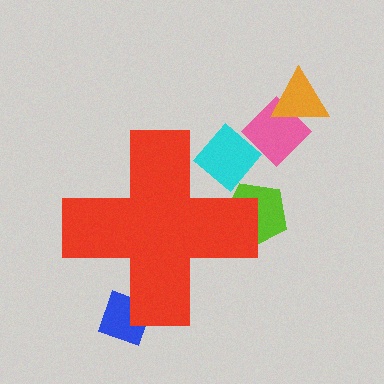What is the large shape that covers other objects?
A red cross.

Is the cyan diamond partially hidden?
Yes, the cyan diamond is partially hidden behind the red cross.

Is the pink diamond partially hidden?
No, the pink diamond is fully visible.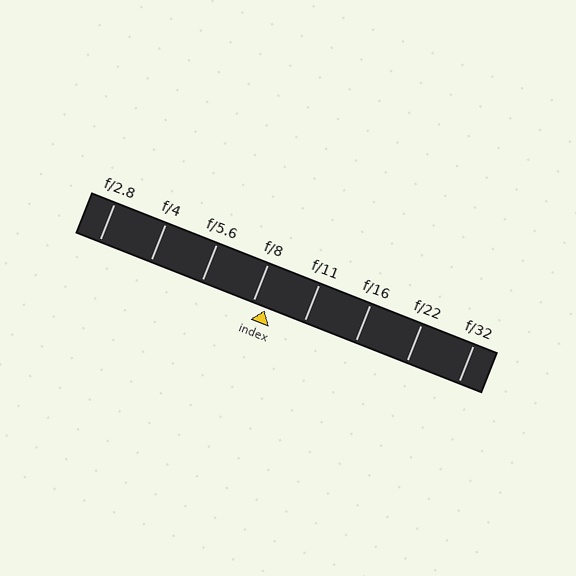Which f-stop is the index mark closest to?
The index mark is closest to f/8.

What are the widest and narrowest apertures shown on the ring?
The widest aperture shown is f/2.8 and the narrowest is f/32.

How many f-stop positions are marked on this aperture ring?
There are 8 f-stop positions marked.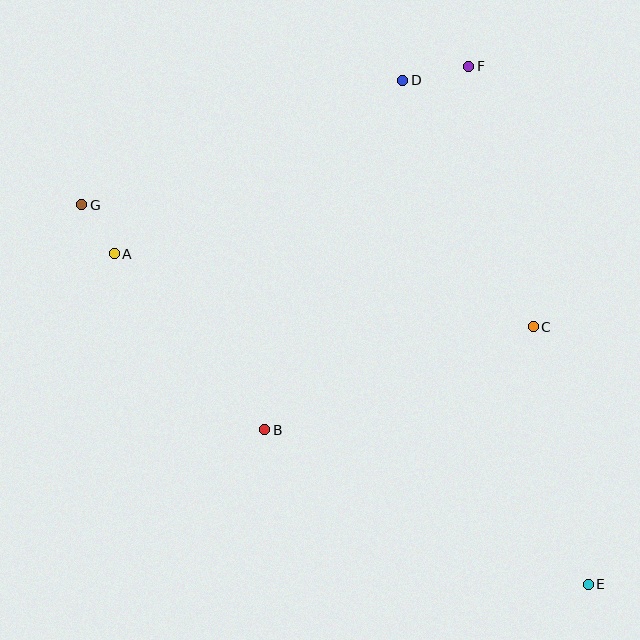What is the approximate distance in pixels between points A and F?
The distance between A and F is approximately 401 pixels.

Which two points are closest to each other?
Points A and G are closest to each other.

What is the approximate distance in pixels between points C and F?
The distance between C and F is approximately 268 pixels.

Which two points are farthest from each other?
Points E and G are farthest from each other.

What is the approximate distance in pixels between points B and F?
The distance between B and F is approximately 417 pixels.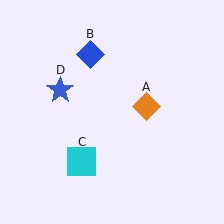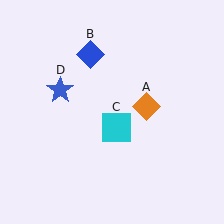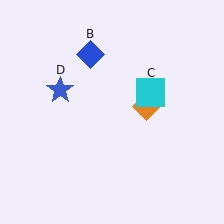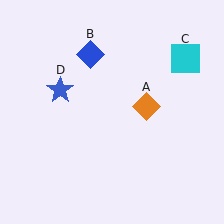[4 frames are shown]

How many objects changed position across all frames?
1 object changed position: cyan square (object C).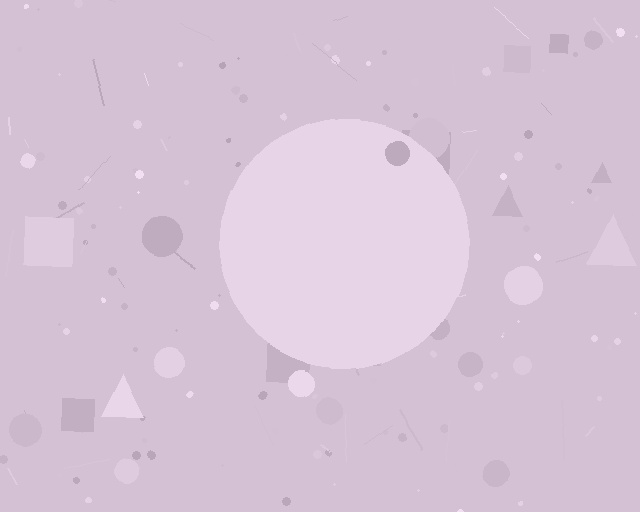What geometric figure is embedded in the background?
A circle is embedded in the background.